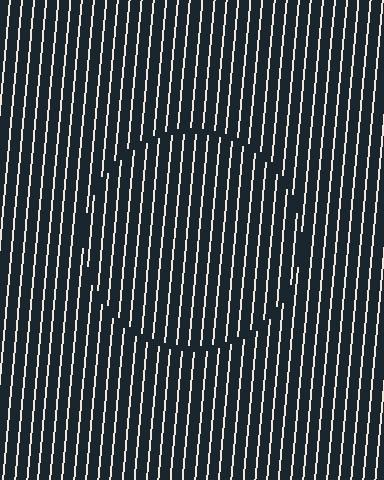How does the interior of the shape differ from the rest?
The interior of the shape contains the same grating, shifted by half a period — the contour is defined by the phase discontinuity where line-ends from the inner and outer gratings abut.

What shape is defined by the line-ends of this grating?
An illusory circle. The interior of the shape contains the same grating, shifted by half a period — the contour is defined by the phase discontinuity where line-ends from the inner and outer gratings abut.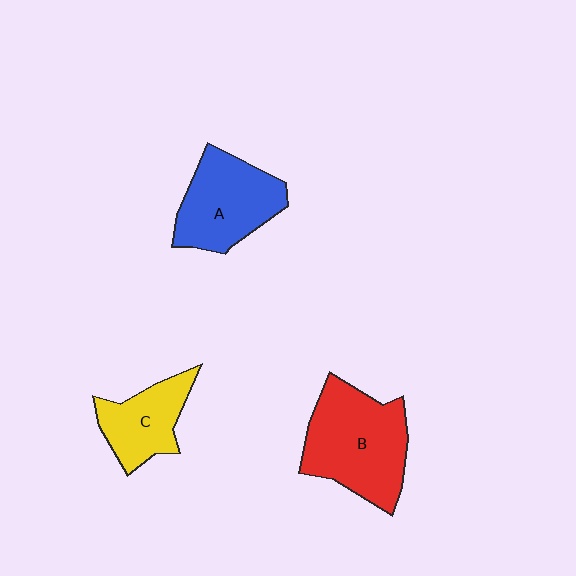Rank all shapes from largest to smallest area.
From largest to smallest: B (red), A (blue), C (yellow).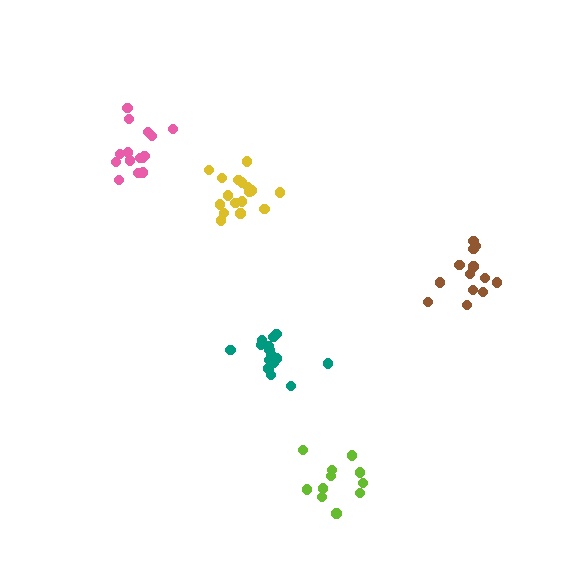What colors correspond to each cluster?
The clusters are colored: brown, teal, pink, yellow, lime.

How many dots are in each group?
Group 1: 13 dots, Group 2: 15 dots, Group 3: 15 dots, Group 4: 17 dots, Group 5: 11 dots (71 total).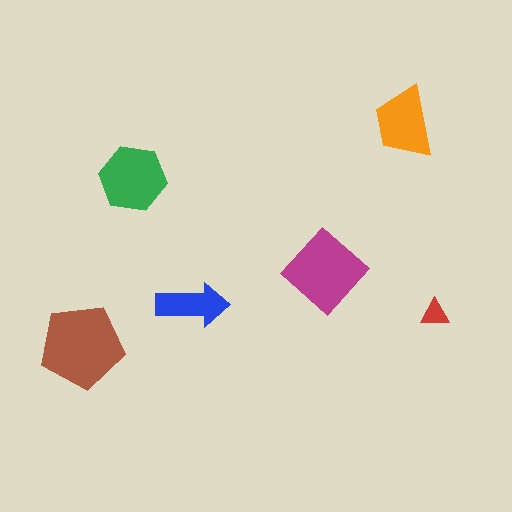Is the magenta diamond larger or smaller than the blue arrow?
Larger.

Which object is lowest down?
The brown pentagon is bottommost.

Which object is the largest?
The brown pentagon.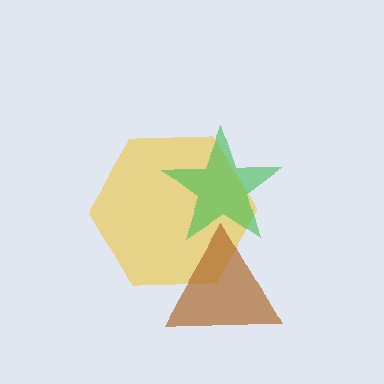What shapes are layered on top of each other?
The layered shapes are: a yellow hexagon, a brown triangle, a green star.